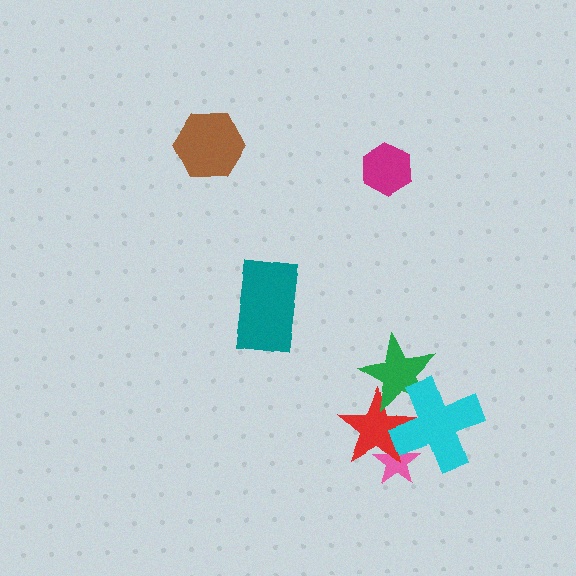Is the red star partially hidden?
Yes, it is partially covered by another shape.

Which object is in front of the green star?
The cyan cross is in front of the green star.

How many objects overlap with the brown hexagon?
0 objects overlap with the brown hexagon.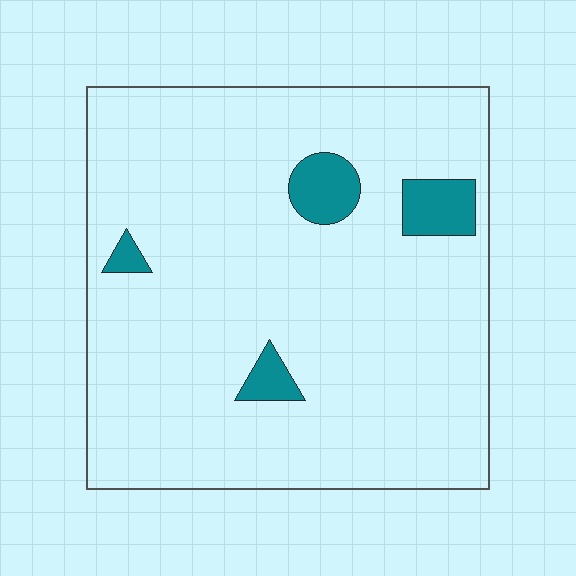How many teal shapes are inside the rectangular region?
4.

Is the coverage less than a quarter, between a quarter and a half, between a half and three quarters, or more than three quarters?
Less than a quarter.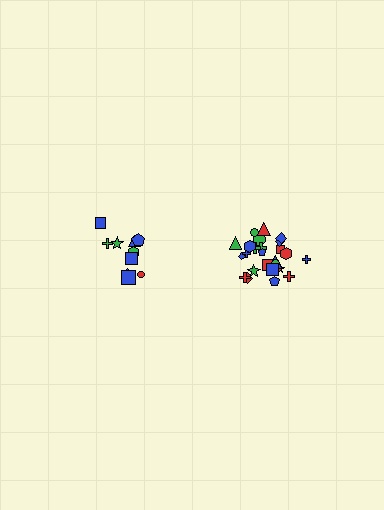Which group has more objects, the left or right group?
The right group.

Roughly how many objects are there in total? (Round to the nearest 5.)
Roughly 35 objects in total.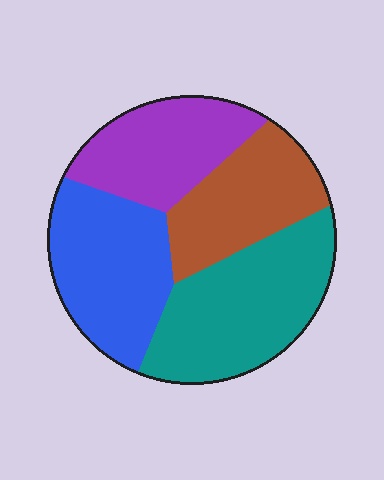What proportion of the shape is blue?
Blue takes up about one quarter (1/4) of the shape.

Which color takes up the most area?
Teal, at roughly 30%.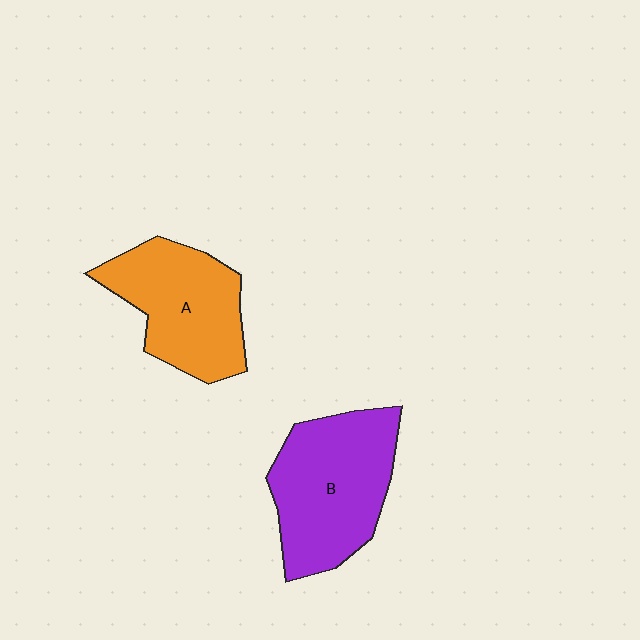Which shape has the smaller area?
Shape A (orange).